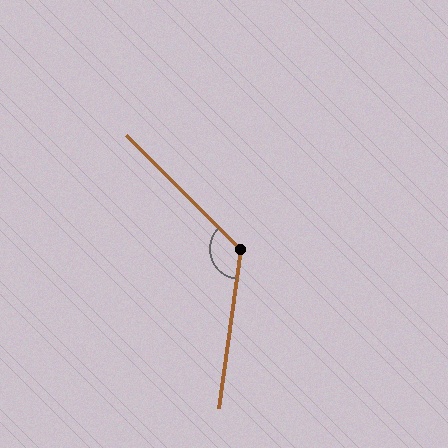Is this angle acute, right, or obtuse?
It is obtuse.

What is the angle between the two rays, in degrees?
Approximately 127 degrees.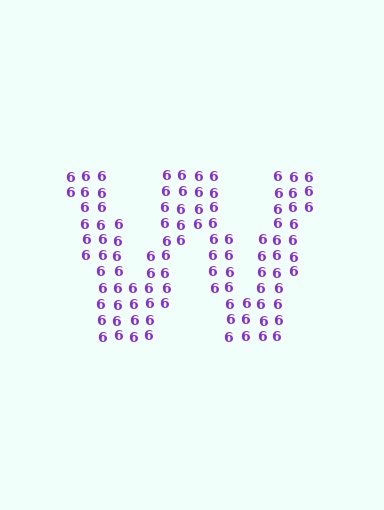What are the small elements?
The small elements are digit 6's.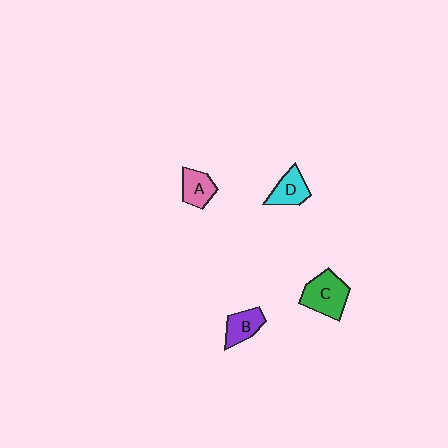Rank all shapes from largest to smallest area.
From largest to smallest: C (green), D (cyan), B (purple), A (pink).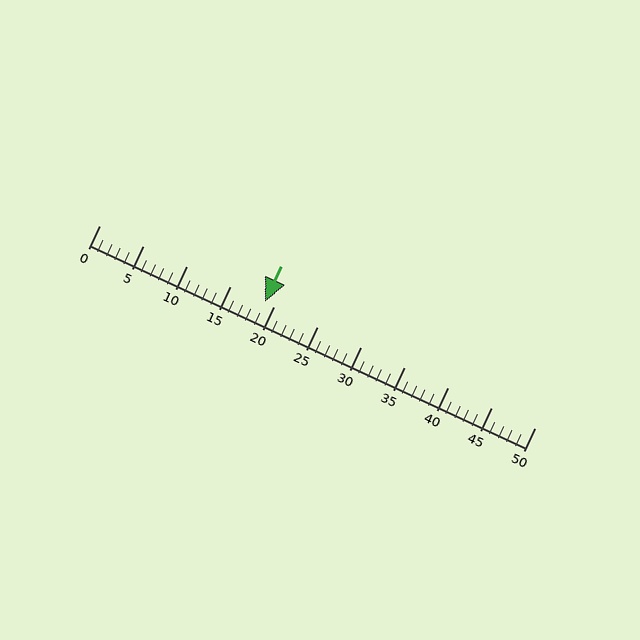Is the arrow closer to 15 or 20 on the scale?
The arrow is closer to 20.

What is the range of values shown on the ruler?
The ruler shows values from 0 to 50.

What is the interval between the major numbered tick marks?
The major tick marks are spaced 5 units apart.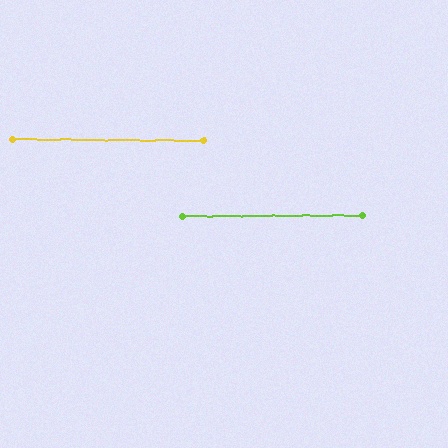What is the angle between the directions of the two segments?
Approximately 1 degree.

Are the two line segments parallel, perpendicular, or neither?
Parallel — their directions differ by only 0.6°.